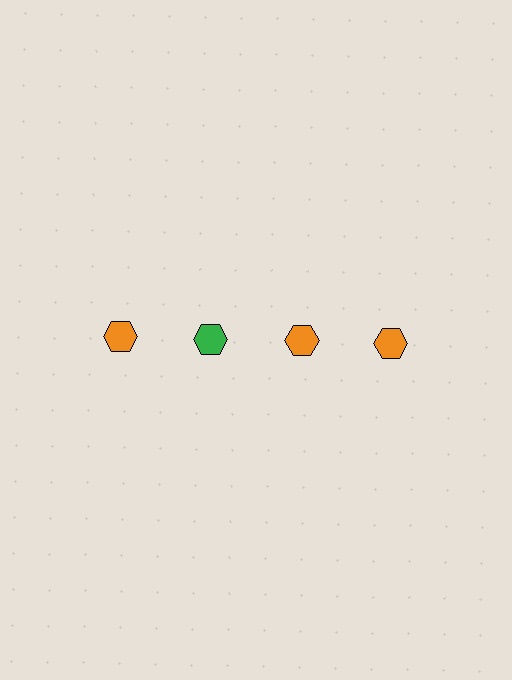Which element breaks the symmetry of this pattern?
The green hexagon in the top row, second from left column breaks the symmetry. All other shapes are orange hexagons.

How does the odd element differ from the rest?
It has a different color: green instead of orange.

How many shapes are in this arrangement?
There are 4 shapes arranged in a grid pattern.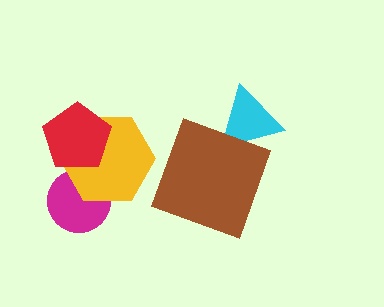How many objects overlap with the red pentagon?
1 object overlaps with the red pentagon.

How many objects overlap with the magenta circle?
1 object overlaps with the magenta circle.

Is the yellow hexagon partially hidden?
Yes, it is partially covered by another shape.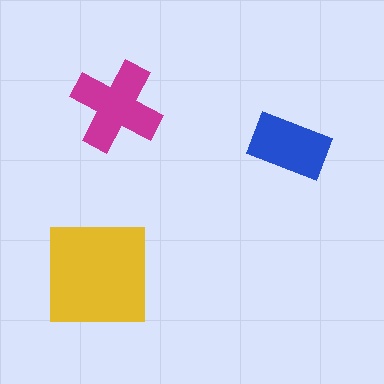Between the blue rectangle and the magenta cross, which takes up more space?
The magenta cross.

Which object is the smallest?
The blue rectangle.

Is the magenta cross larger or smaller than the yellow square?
Smaller.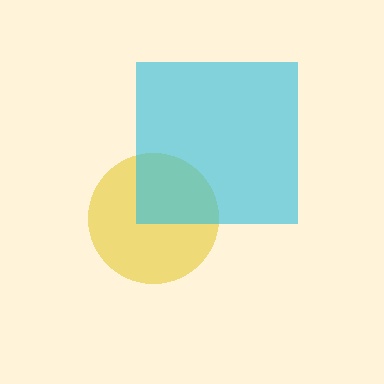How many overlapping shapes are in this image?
There are 2 overlapping shapes in the image.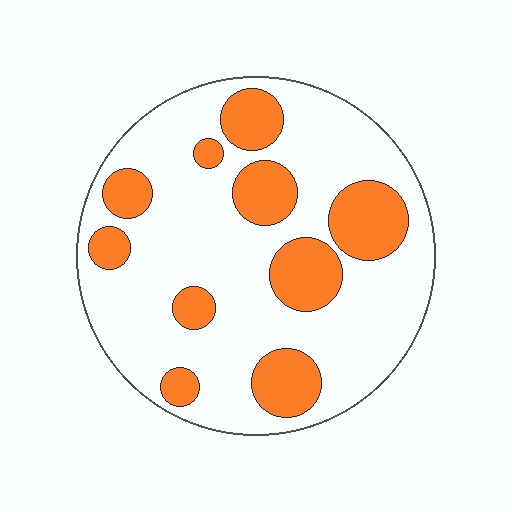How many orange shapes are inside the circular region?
10.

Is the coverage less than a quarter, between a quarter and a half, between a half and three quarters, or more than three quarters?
Between a quarter and a half.